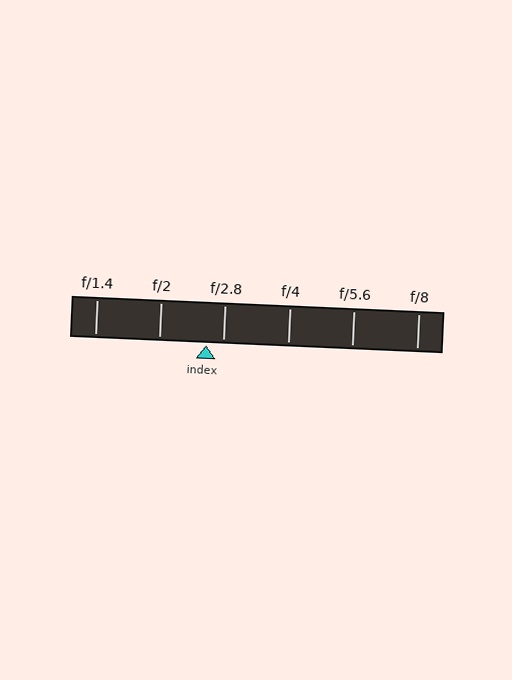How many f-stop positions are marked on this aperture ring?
There are 6 f-stop positions marked.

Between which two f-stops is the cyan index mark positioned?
The index mark is between f/2 and f/2.8.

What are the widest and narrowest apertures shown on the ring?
The widest aperture shown is f/1.4 and the narrowest is f/8.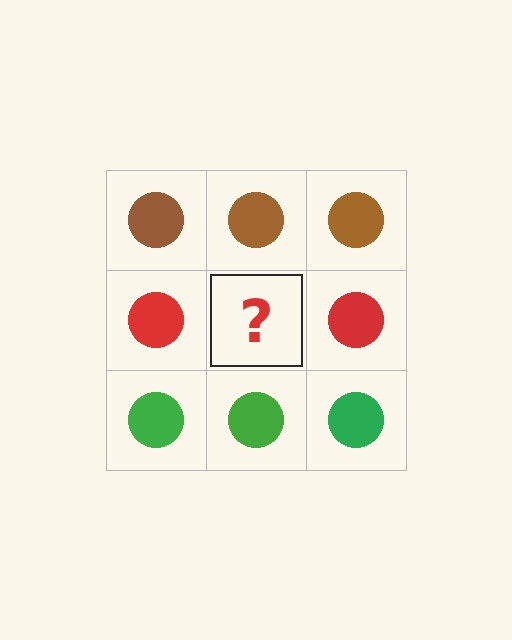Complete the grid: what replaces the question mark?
The question mark should be replaced with a red circle.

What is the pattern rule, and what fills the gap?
The rule is that each row has a consistent color. The gap should be filled with a red circle.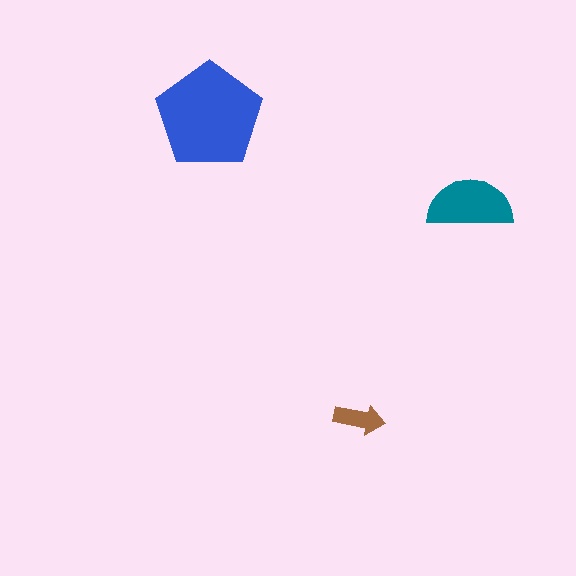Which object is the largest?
The blue pentagon.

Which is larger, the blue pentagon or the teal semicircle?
The blue pentagon.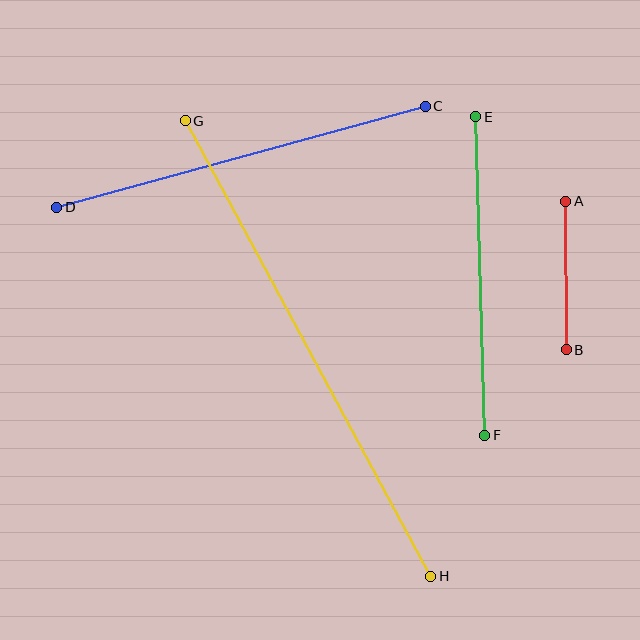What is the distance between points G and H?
The distance is approximately 517 pixels.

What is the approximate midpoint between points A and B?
The midpoint is at approximately (566, 275) pixels.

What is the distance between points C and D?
The distance is approximately 382 pixels.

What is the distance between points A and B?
The distance is approximately 149 pixels.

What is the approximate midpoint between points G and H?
The midpoint is at approximately (308, 349) pixels.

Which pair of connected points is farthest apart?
Points G and H are farthest apart.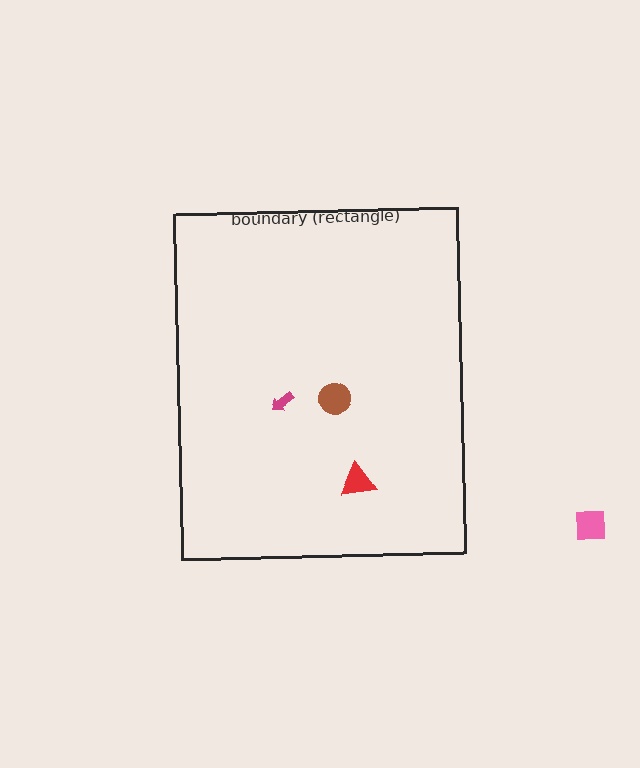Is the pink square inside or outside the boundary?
Outside.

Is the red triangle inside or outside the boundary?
Inside.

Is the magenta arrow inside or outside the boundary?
Inside.